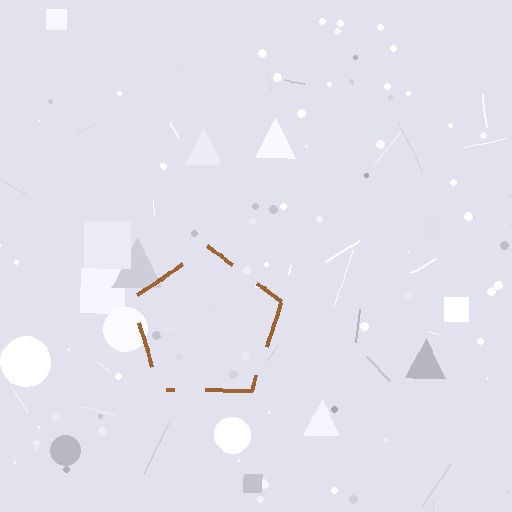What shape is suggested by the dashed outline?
The dashed outline suggests a pentagon.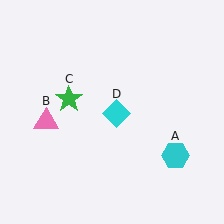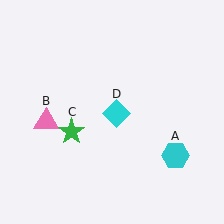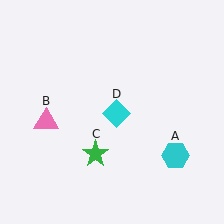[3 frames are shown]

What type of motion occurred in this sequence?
The green star (object C) rotated counterclockwise around the center of the scene.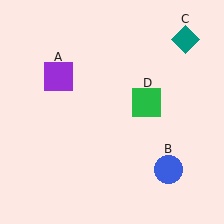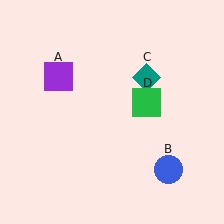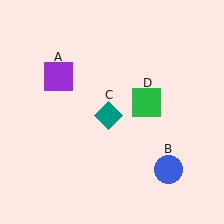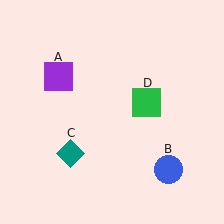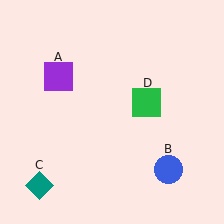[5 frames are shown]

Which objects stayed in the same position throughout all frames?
Purple square (object A) and blue circle (object B) and green square (object D) remained stationary.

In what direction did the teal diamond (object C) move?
The teal diamond (object C) moved down and to the left.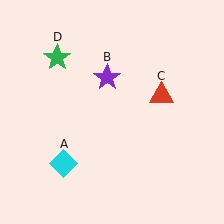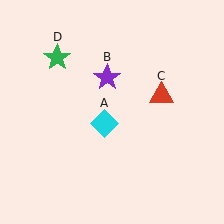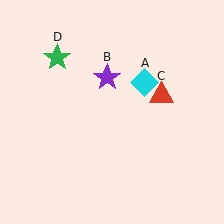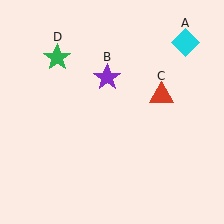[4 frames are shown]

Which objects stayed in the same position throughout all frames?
Purple star (object B) and red triangle (object C) and green star (object D) remained stationary.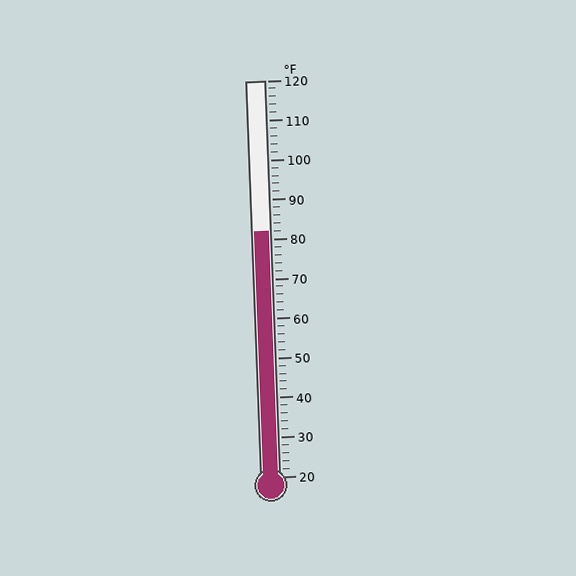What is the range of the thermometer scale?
The thermometer scale ranges from 20°F to 120°F.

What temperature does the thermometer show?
The thermometer shows approximately 82°F.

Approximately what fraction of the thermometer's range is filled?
The thermometer is filled to approximately 60% of its range.